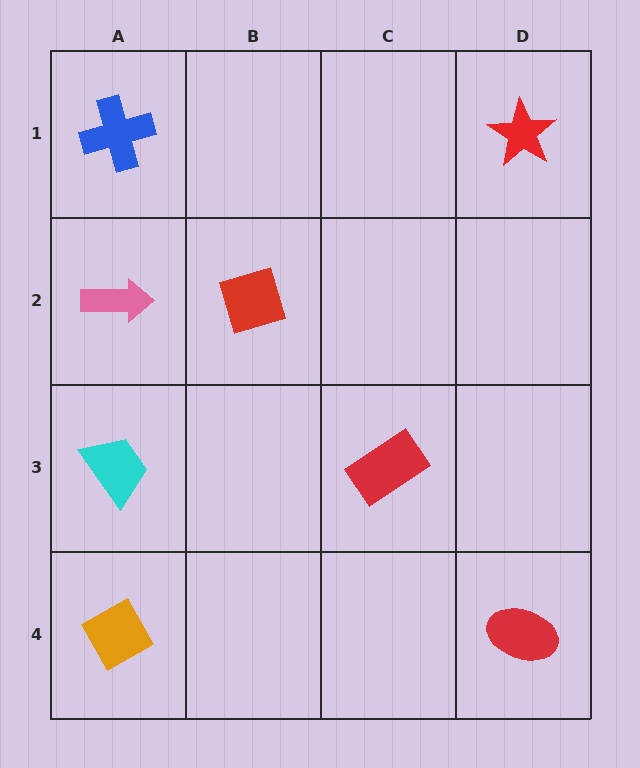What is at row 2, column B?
A red diamond.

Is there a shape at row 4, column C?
No, that cell is empty.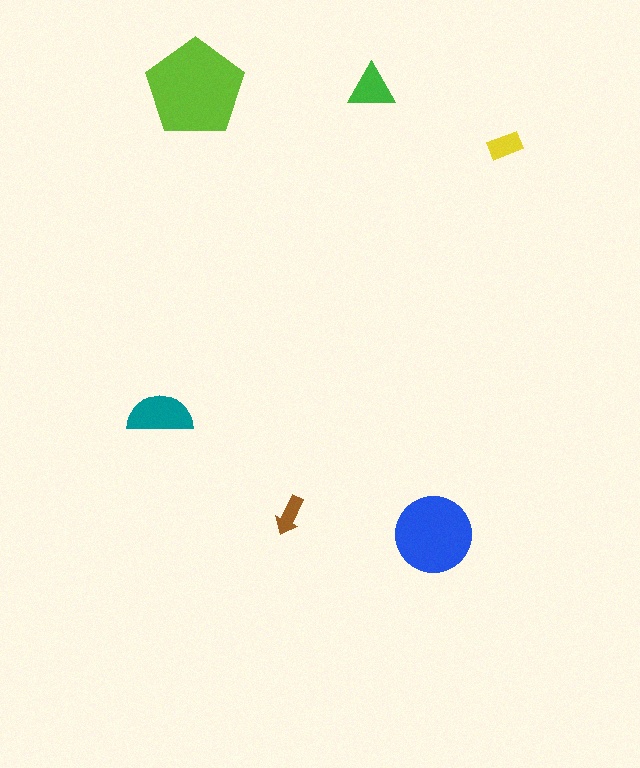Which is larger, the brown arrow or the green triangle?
The green triangle.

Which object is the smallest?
The brown arrow.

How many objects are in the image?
There are 6 objects in the image.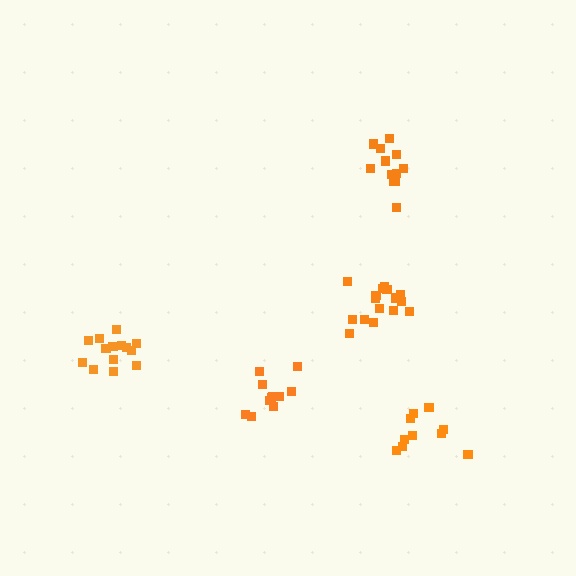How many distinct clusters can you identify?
There are 5 distinct clusters.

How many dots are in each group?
Group 1: 11 dots, Group 2: 16 dots, Group 3: 14 dots, Group 4: 10 dots, Group 5: 12 dots (63 total).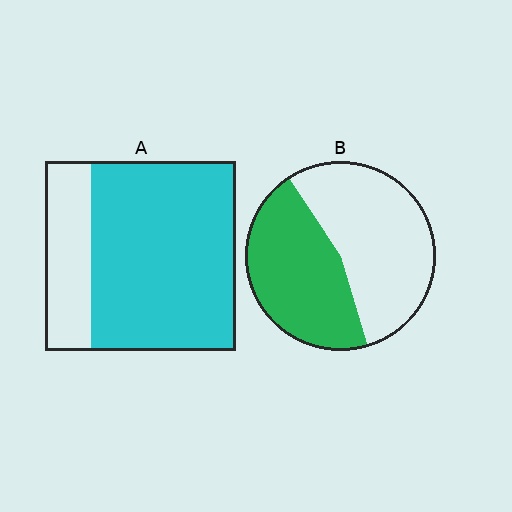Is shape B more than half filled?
No.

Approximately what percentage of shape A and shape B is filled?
A is approximately 75% and B is approximately 45%.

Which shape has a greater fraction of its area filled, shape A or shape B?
Shape A.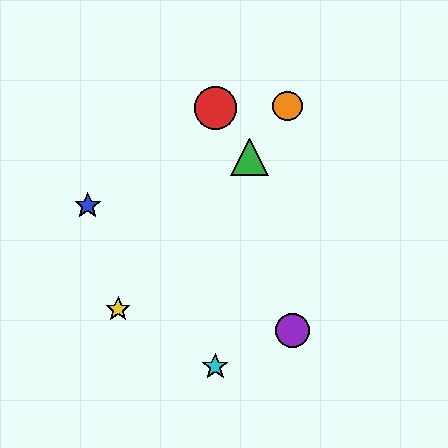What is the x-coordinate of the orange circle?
The orange circle is at x≈287.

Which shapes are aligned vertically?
The red circle, the cyan star are aligned vertically.